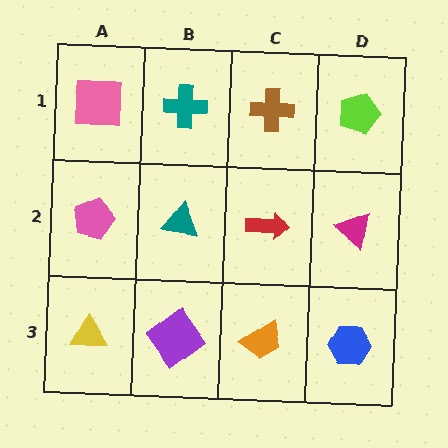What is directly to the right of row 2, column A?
A teal triangle.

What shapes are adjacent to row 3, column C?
A red arrow (row 2, column C), a purple diamond (row 3, column B), a blue hexagon (row 3, column D).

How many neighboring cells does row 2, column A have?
3.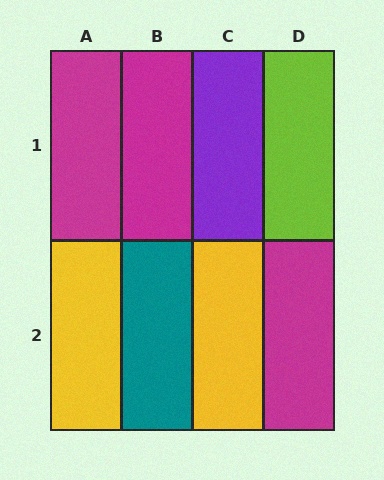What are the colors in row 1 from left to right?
Magenta, magenta, purple, lime.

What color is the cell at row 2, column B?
Teal.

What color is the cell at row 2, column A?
Yellow.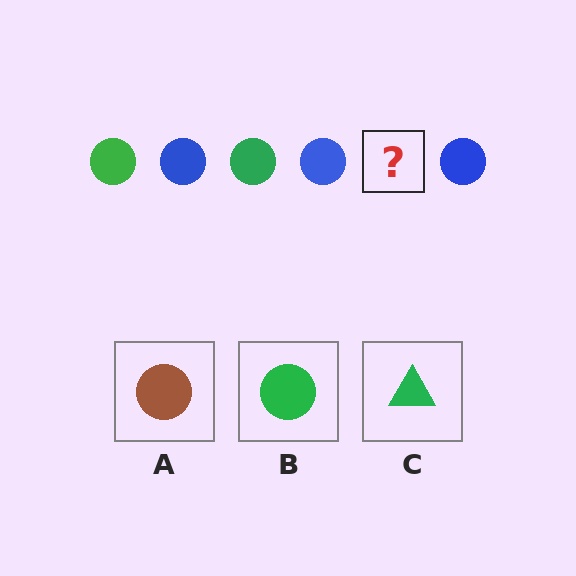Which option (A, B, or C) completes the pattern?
B.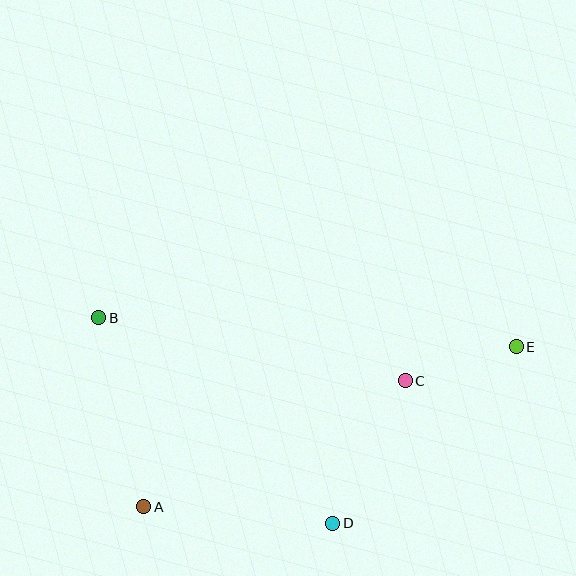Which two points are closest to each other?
Points C and E are closest to each other.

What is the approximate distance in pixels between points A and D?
The distance between A and D is approximately 190 pixels.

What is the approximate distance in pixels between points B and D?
The distance between B and D is approximately 312 pixels.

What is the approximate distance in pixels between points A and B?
The distance between A and B is approximately 194 pixels.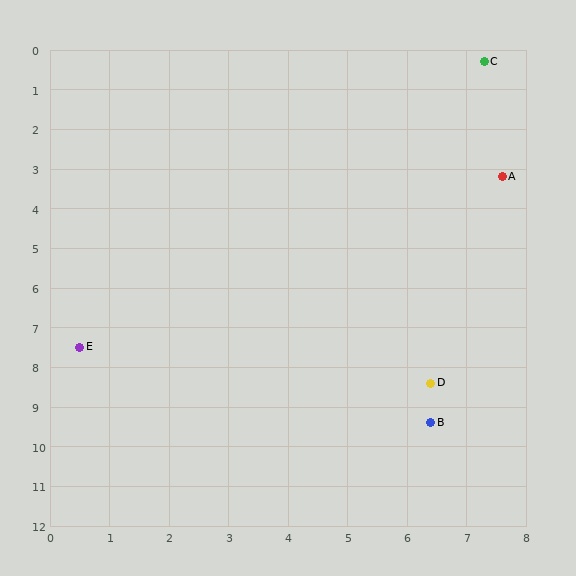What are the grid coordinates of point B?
Point B is at approximately (6.4, 9.4).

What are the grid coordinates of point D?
Point D is at approximately (6.4, 8.4).